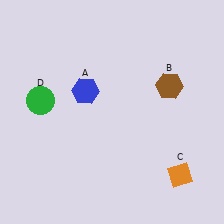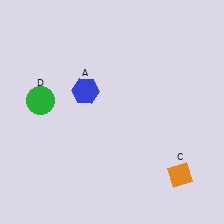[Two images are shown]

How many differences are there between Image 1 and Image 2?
There is 1 difference between the two images.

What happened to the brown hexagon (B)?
The brown hexagon (B) was removed in Image 2. It was in the top-right area of Image 1.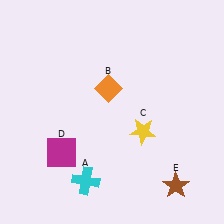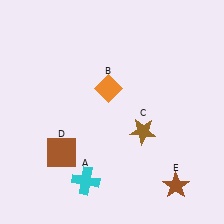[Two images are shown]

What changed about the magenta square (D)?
In Image 1, D is magenta. In Image 2, it changed to brown.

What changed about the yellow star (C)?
In Image 1, C is yellow. In Image 2, it changed to brown.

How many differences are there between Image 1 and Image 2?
There are 2 differences between the two images.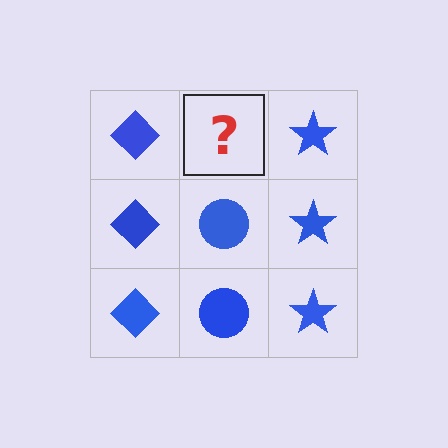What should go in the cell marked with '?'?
The missing cell should contain a blue circle.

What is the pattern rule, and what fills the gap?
The rule is that each column has a consistent shape. The gap should be filled with a blue circle.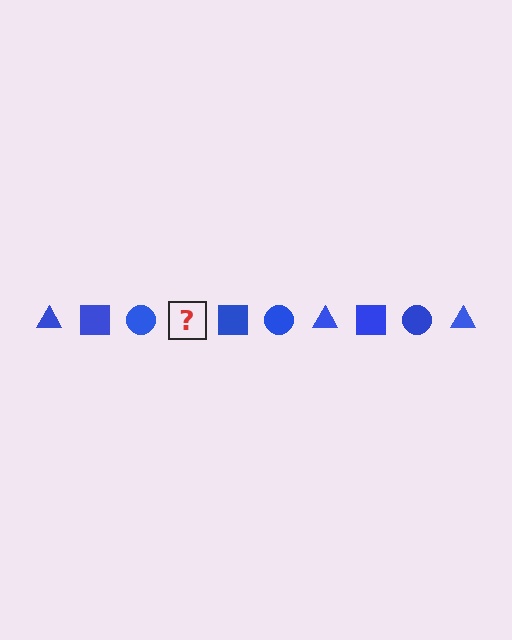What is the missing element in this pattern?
The missing element is a blue triangle.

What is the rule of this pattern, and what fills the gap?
The rule is that the pattern cycles through triangle, square, circle shapes in blue. The gap should be filled with a blue triangle.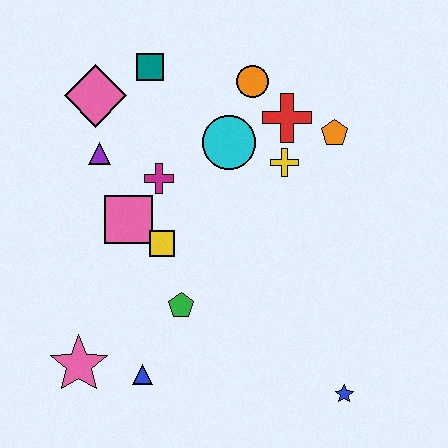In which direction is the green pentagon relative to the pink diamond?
The green pentagon is below the pink diamond.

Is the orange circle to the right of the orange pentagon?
No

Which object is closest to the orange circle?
The red cross is closest to the orange circle.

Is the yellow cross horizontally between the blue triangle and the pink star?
No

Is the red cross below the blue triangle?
No